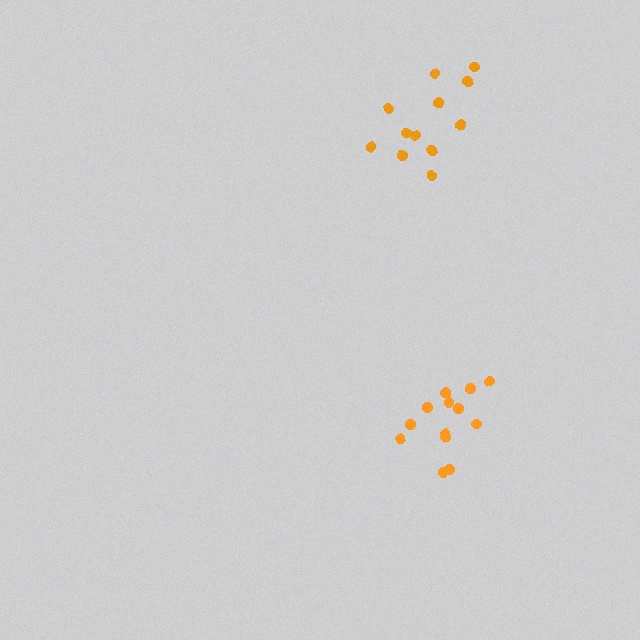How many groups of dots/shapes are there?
There are 2 groups.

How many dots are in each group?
Group 1: 13 dots, Group 2: 12 dots (25 total).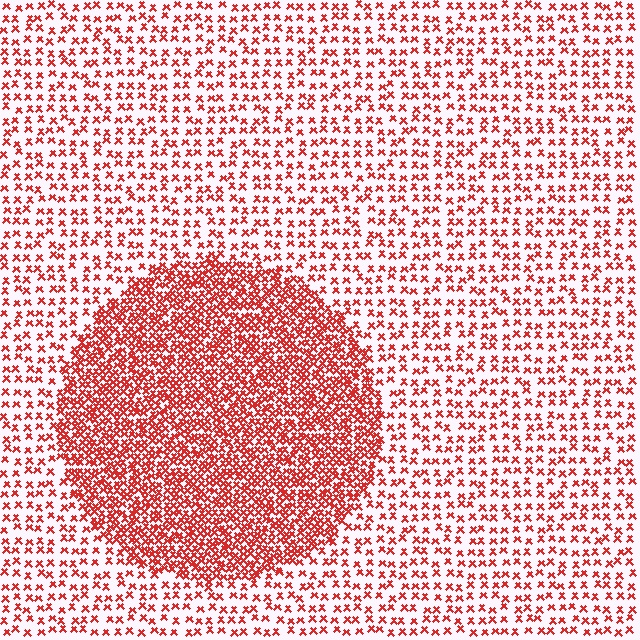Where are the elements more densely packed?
The elements are more densely packed inside the circle boundary.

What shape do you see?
I see a circle.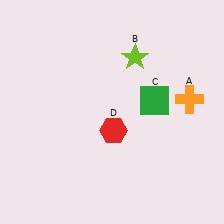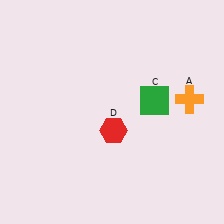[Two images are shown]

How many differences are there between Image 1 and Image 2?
There is 1 difference between the two images.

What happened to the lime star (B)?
The lime star (B) was removed in Image 2. It was in the top-right area of Image 1.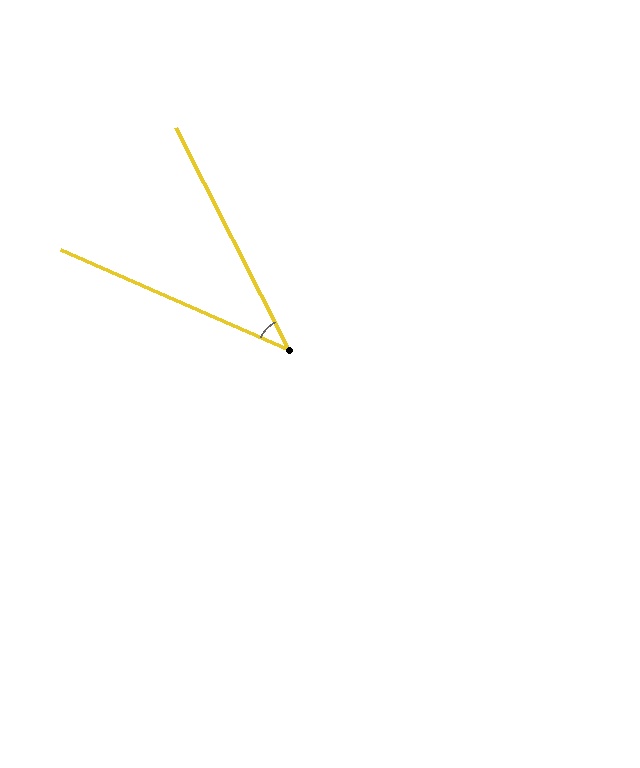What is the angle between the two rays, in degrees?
Approximately 39 degrees.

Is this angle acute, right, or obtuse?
It is acute.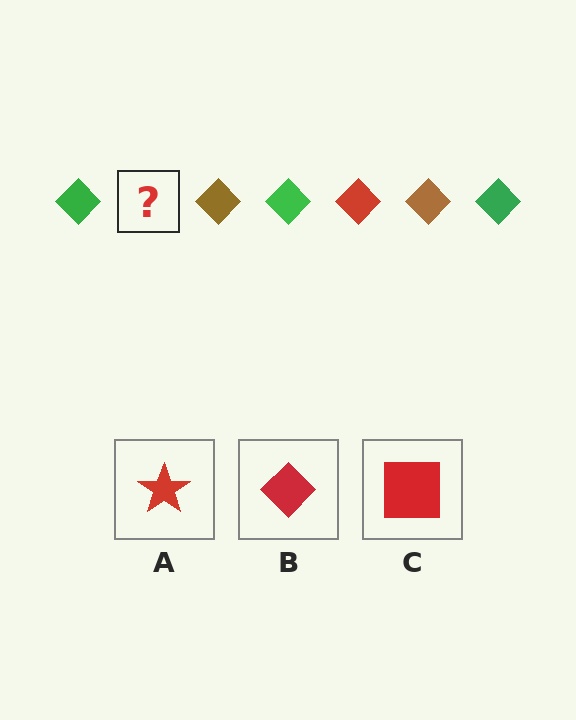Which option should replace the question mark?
Option B.